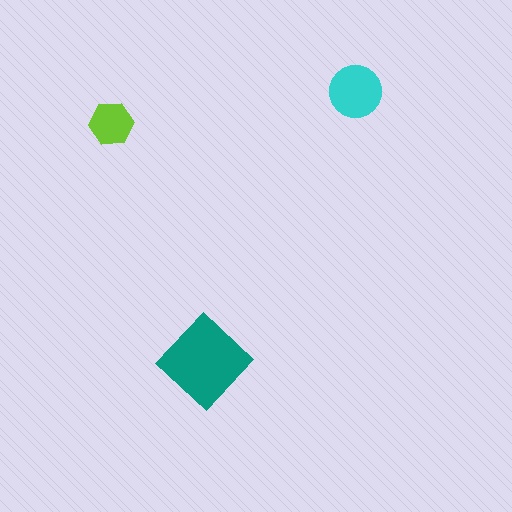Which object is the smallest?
The lime hexagon.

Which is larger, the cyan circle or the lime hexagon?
The cyan circle.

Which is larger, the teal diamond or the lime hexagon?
The teal diamond.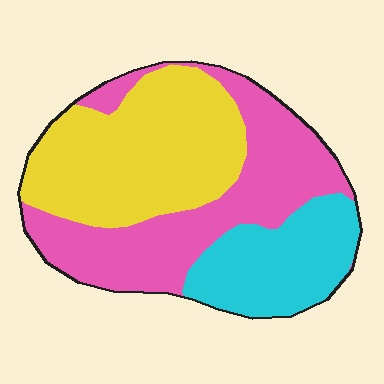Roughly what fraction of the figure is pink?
Pink takes up about three eighths (3/8) of the figure.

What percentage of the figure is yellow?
Yellow takes up about two fifths (2/5) of the figure.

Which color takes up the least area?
Cyan, at roughly 20%.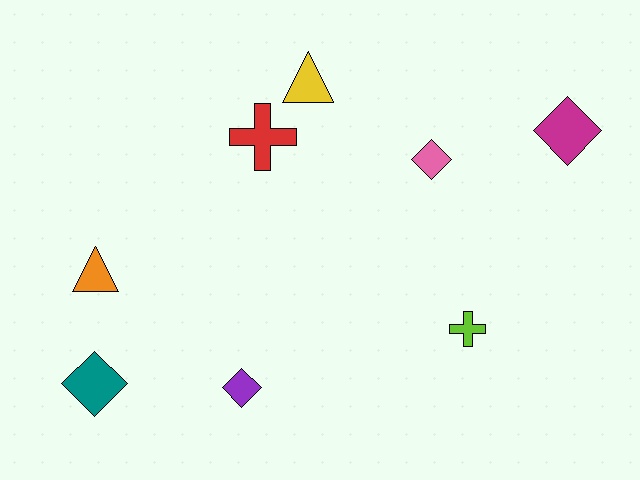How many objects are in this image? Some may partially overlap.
There are 8 objects.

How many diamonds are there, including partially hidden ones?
There are 4 diamonds.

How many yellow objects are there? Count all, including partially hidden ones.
There is 1 yellow object.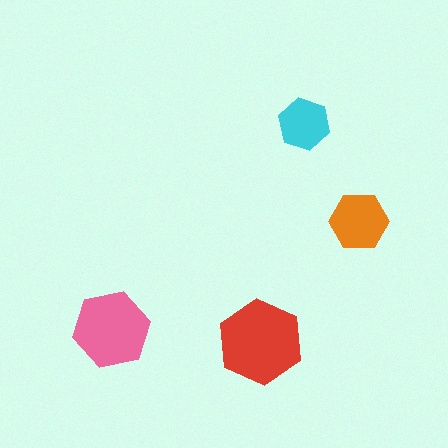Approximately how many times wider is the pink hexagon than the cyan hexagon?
About 1.5 times wider.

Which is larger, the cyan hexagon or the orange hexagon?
The orange one.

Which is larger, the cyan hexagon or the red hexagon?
The red one.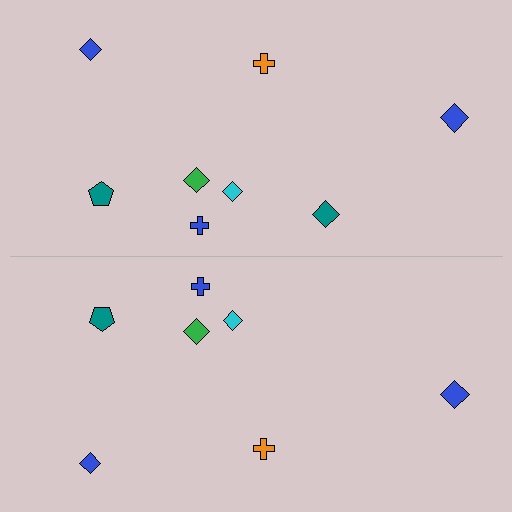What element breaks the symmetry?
A teal diamond is missing from the bottom side.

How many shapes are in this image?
There are 15 shapes in this image.